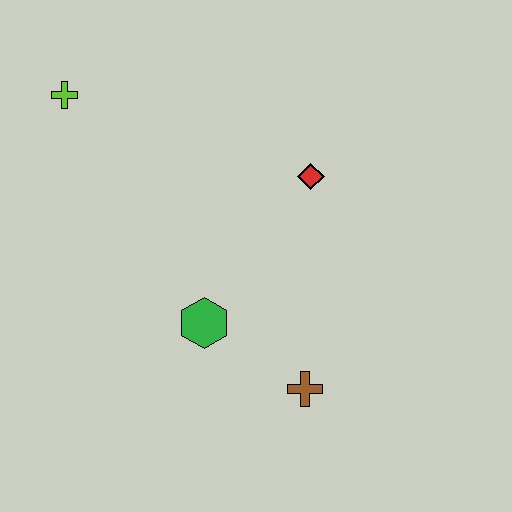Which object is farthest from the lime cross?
The brown cross is farthest from the lime cross.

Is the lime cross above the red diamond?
Yes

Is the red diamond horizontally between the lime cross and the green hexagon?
No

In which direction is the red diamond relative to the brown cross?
The red diamond is above the brown cross.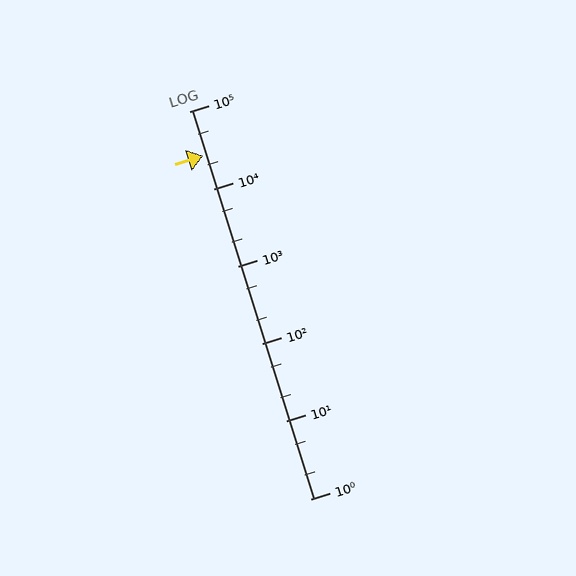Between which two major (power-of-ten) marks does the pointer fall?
The pointer is between 10000 and 100000.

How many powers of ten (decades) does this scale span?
The scale spans 5 decades, from 1 to 100000.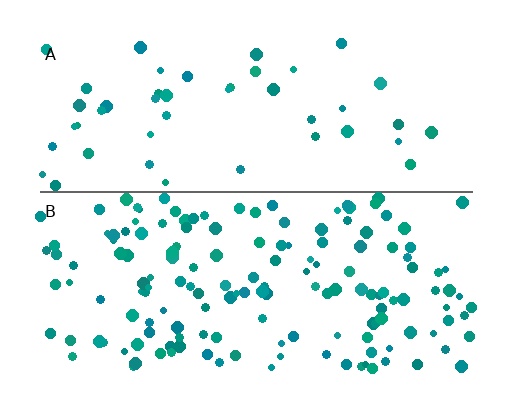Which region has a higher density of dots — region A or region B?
B (the bottom).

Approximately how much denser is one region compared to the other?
Approximately 3.3× — region B over region A.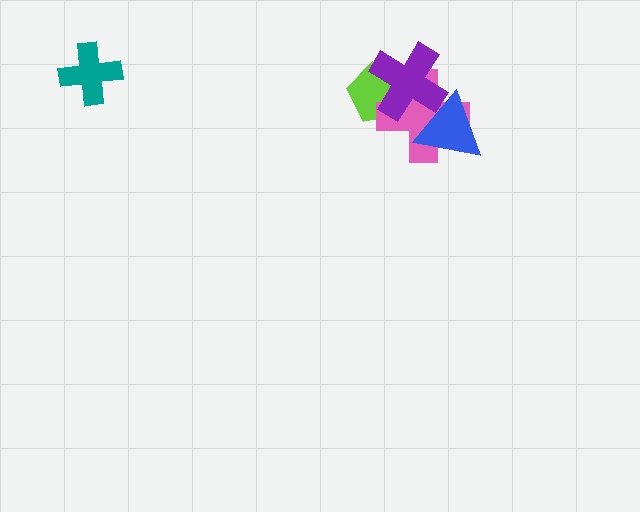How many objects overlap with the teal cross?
0 objects overlap with the teal cross.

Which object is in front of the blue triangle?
The purple cross is in front of the blue triangle.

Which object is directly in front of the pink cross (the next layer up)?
The blue triangle is directly in front of the pink cross.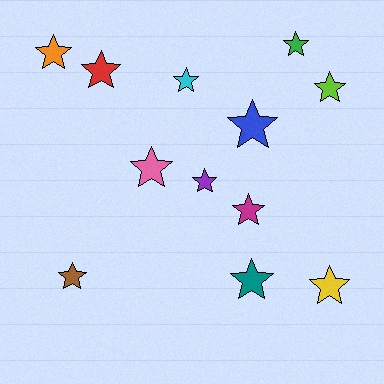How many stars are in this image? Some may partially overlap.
There are 12 stars.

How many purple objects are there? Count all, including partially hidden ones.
There is 1 purple object.